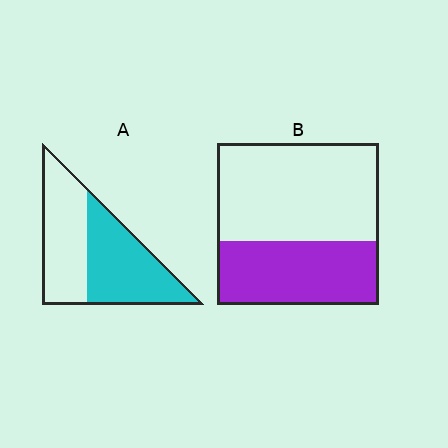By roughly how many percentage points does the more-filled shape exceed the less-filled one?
By roughly 15 percentage points (A over B).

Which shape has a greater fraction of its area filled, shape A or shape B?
Shape A.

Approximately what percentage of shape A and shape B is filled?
A is approximately 50% and B is approximately 40%.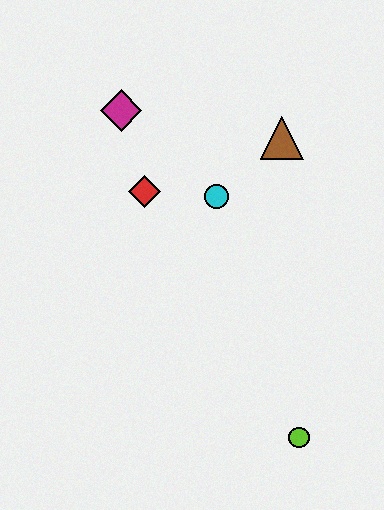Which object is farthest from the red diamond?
The lime circle is farthest from the red diamond.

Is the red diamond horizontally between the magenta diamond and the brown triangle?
Yes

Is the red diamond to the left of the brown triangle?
Yes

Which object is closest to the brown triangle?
The cyan circle is closest to the brown triangle.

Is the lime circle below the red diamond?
Yes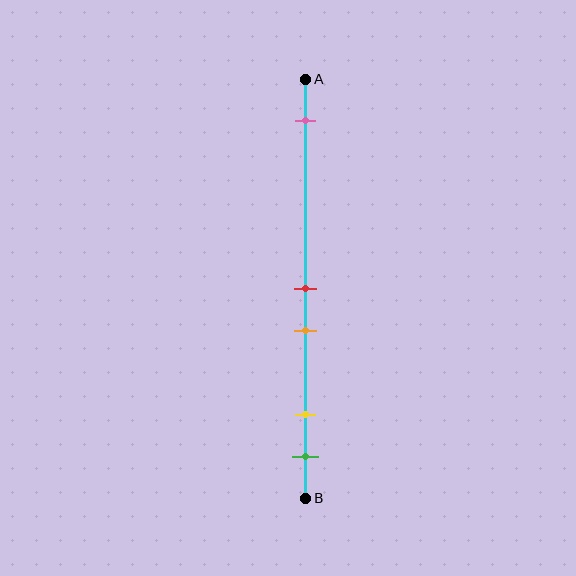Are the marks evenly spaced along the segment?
No, the marks are not evenly spaced.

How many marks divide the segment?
There are 5 marks dividing the segment.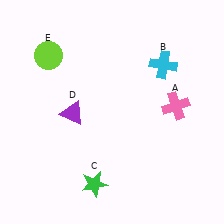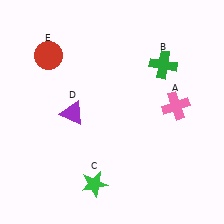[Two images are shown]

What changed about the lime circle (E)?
In Image 1, E is lime. In Image 2, it changed to red.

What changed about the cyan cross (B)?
In Image 1, B is cyan. In Image 2, it changed to green.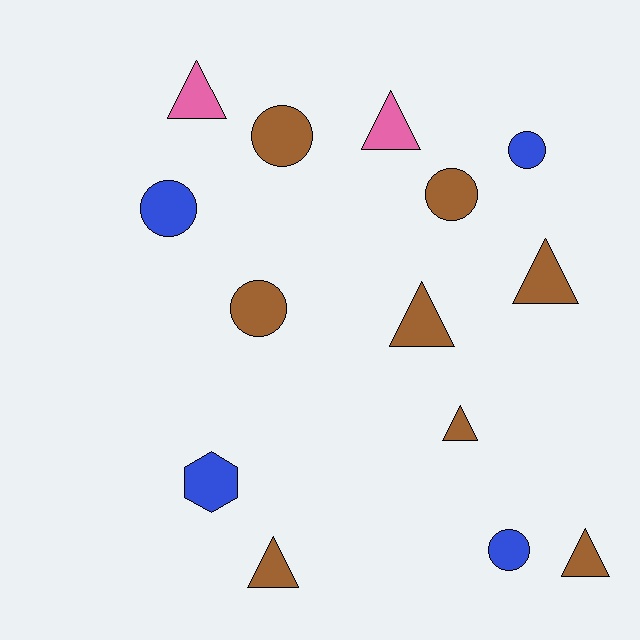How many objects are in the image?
There are 14 objects.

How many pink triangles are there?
There are 2 pink triangles.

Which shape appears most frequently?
Triangle, with 7 objects.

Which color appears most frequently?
Brown, with 8 objects.